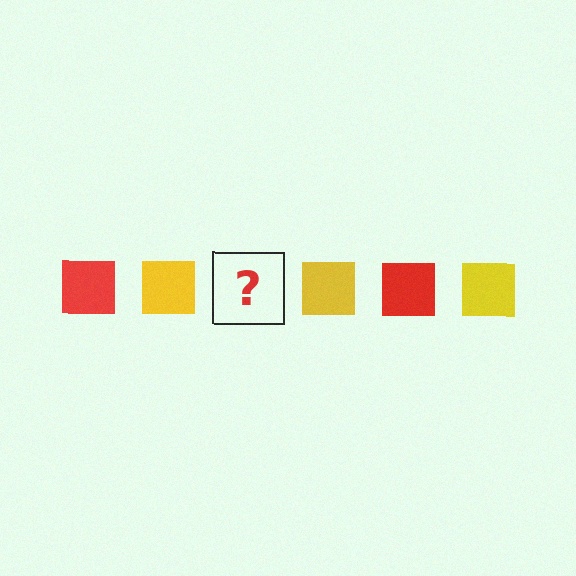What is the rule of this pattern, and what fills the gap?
The rule is that the pattern cycles through red, yellow squares. The gap should be filled with a red square.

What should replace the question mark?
The question mark should be replaced with a red square.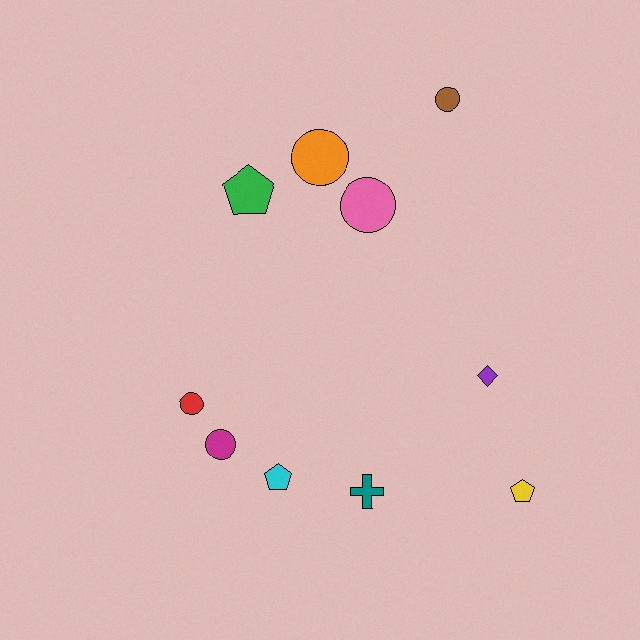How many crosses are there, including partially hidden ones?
There is 1 cross.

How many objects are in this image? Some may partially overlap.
There are 10 objects.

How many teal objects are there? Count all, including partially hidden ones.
There is 1 teal object.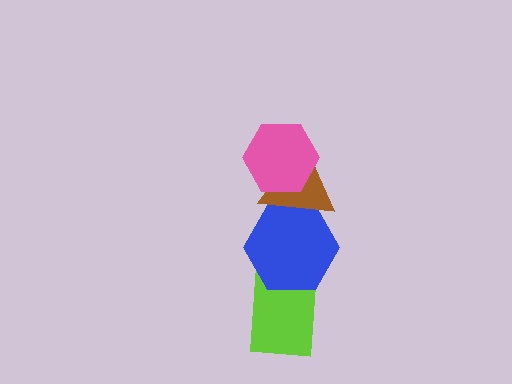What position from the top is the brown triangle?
The brown triangle is 2nd from the top.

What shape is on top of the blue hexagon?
The brown triangle is on top of the blue hexagon.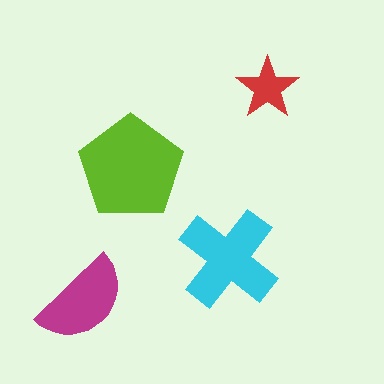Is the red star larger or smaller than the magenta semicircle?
Smaller.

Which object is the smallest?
The red star.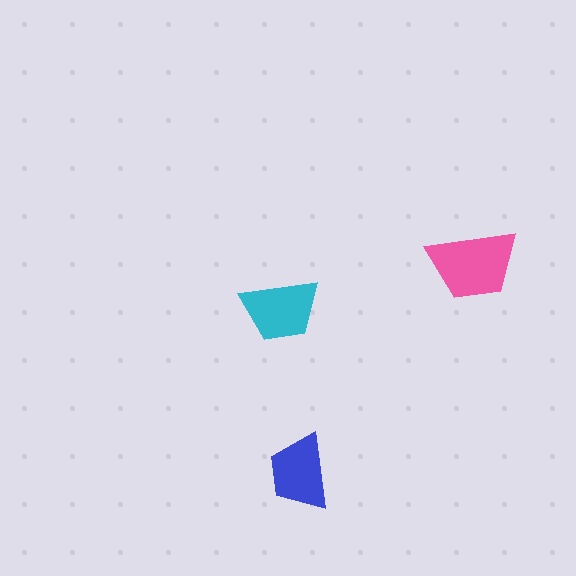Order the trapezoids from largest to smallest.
the pink one, the cyan one, the blue one.